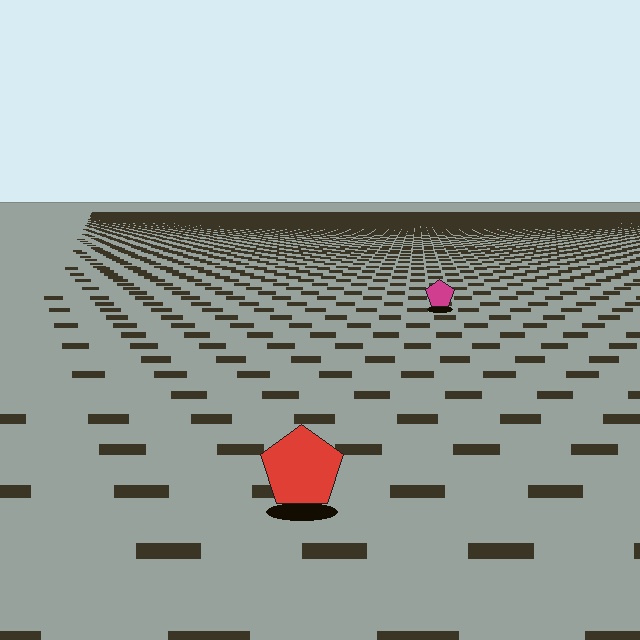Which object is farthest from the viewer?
The magenta pentagon is farthest from the viewer. It appears smaller and the ground texture around it is denser.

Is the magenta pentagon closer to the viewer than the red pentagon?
No. The red pentagon is closer — you can tell from the texture gradient: the ground texture is coarser near it.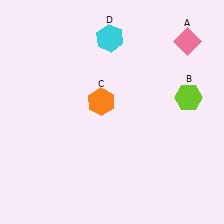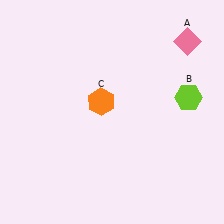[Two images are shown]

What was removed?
The cyan hexagon (D) was removed in Image 2.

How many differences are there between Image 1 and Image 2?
There is 1 difference between the two images.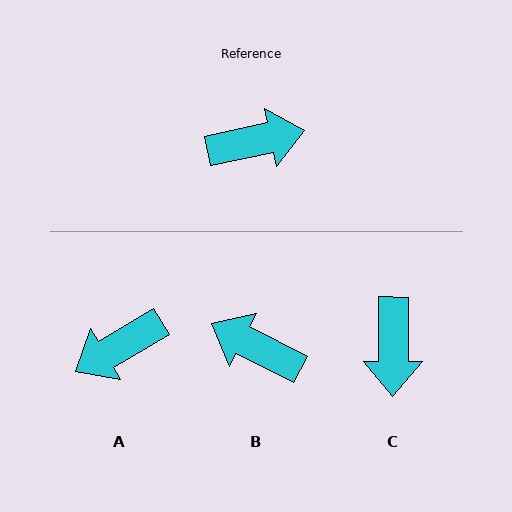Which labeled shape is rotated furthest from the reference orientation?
A, about 162 degrees away.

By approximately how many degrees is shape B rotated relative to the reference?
Approximately 141 degrees counter-clockwise.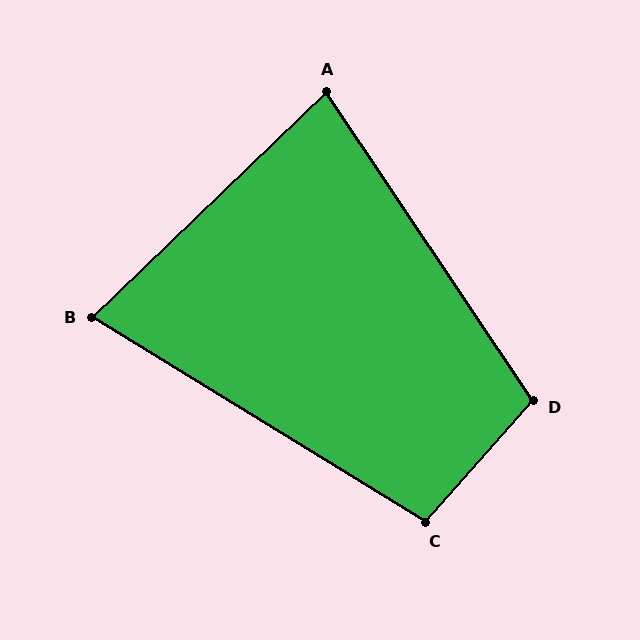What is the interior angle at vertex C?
Approximately 100 degrees (obtuse).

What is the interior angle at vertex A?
Approximately 80 degrees (acute).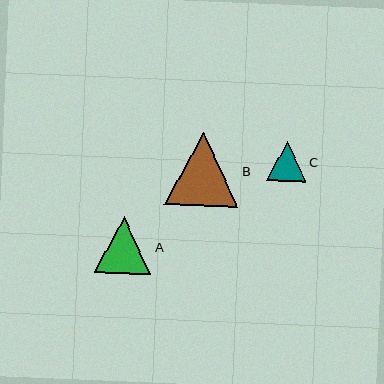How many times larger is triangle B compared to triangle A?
Triangle B is approximately 1.3 times the size of triangle A.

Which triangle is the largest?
Triangle B is the largest with a size of approximately 74 pixels.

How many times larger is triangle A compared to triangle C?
Triangle A is approximately 1.4 times the size of triangle C.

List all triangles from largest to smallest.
From largest to smallest: B, A, C.